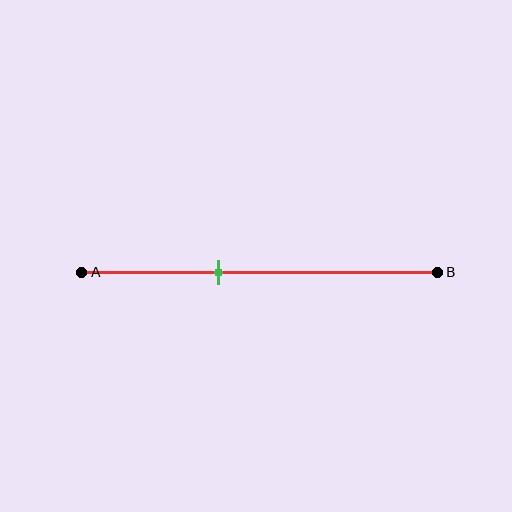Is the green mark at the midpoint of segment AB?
No, the mark is at about 40% from A, not at the 50% midpoint.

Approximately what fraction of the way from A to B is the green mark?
The green mark is approximately 40% of the way from A to B.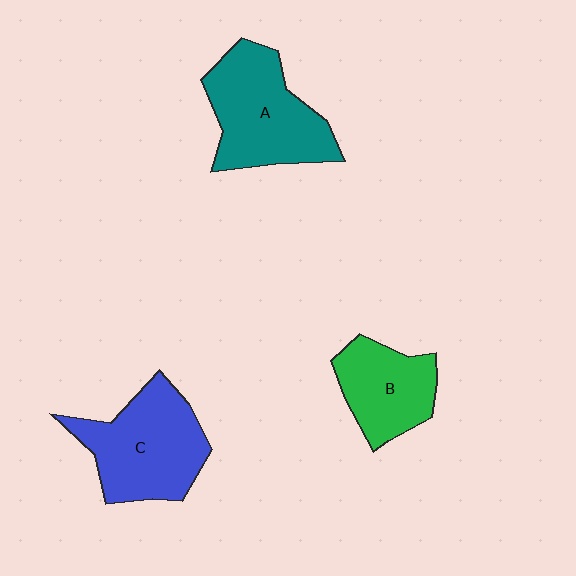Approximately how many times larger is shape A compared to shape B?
Approximately 1.4 times.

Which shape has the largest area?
Shape A (teal).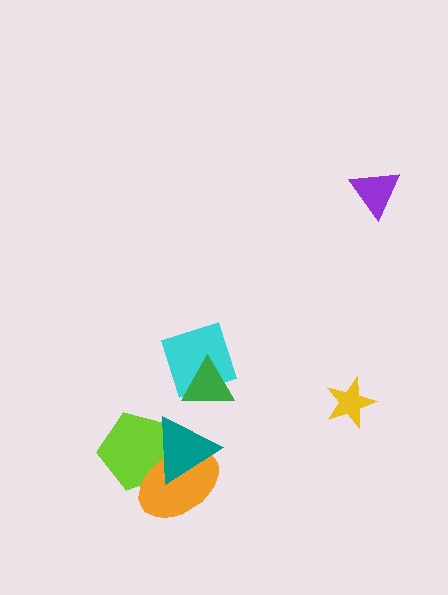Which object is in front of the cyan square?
The green triangle is in front of the cyan square.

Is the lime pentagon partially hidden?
Yes, it is partially covered by another shape.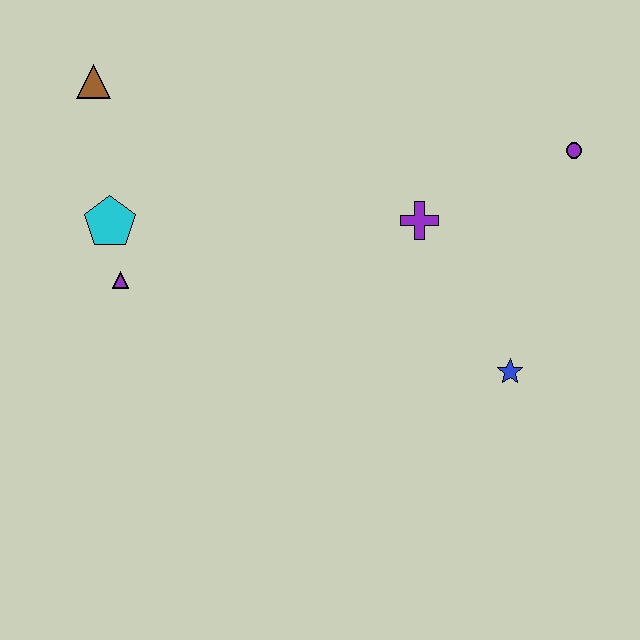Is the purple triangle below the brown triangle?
Yes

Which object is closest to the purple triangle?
The cyan pentagon is closest to the purple triangle.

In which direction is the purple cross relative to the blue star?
The purple cross is above the blue star.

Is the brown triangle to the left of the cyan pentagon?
Yes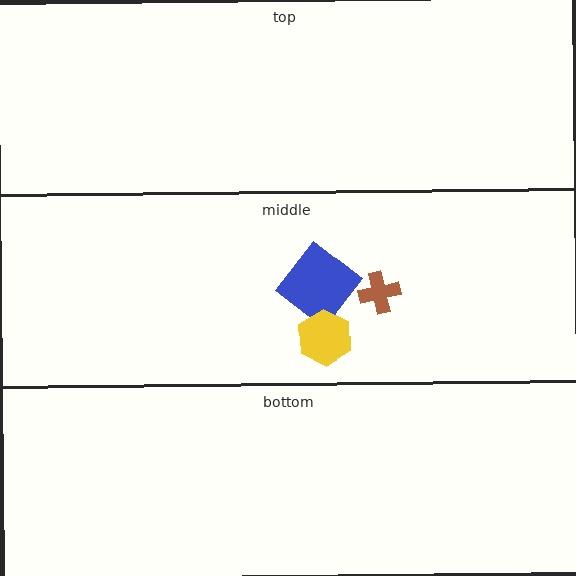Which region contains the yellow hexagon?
The middle region.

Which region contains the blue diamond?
The middle region.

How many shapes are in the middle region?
3.